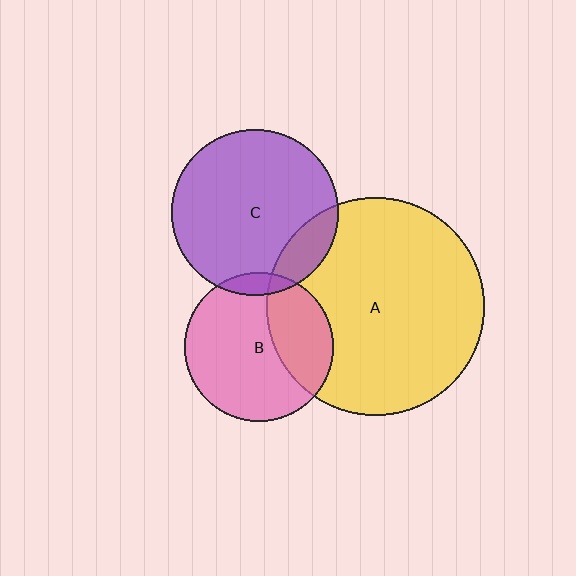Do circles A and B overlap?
Yes.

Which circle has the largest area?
Circle A (yellow).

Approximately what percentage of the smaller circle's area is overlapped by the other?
Approximately 30%.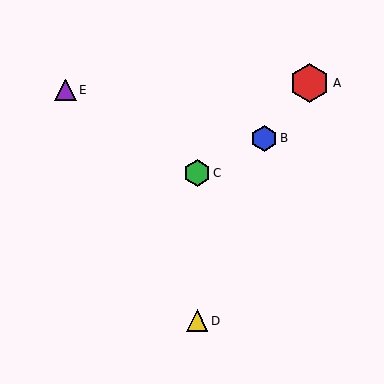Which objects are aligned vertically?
Objects C, D are aligned vertically.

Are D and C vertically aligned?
Yes, both are at x≈197.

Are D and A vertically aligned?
No, D is at x≈197 and A is at x≈310.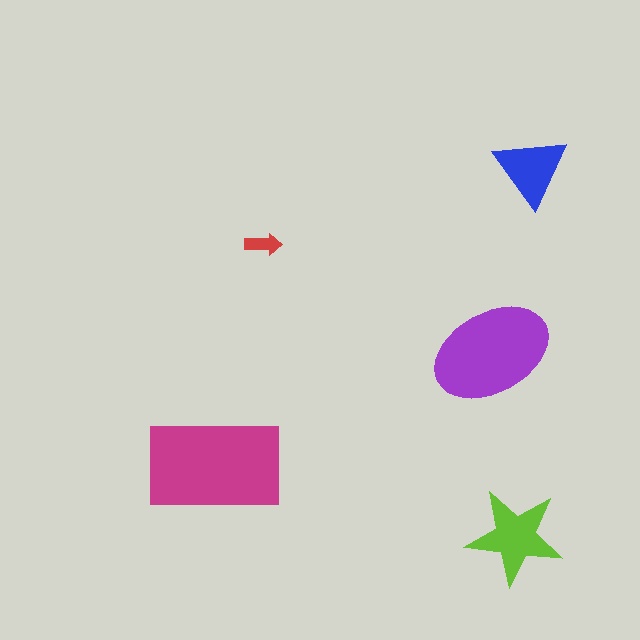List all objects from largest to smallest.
The magenta rectangle, the purple ellipse, the lime star, the blue triangle, the red arrow.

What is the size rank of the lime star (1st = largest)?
3rd.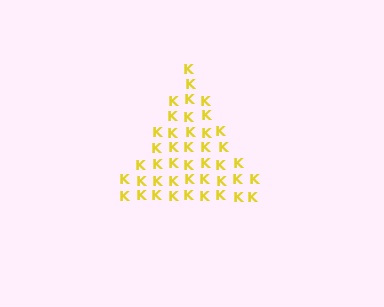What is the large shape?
The large shape is a triangle.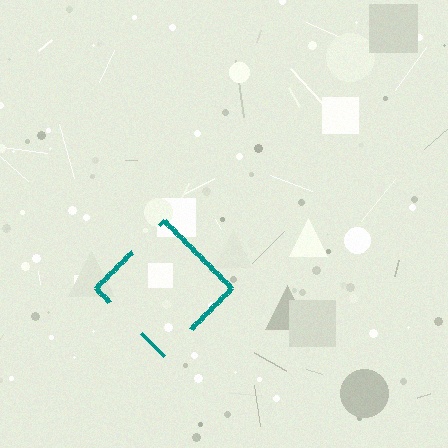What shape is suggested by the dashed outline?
The dashed outline suggests a diamond.